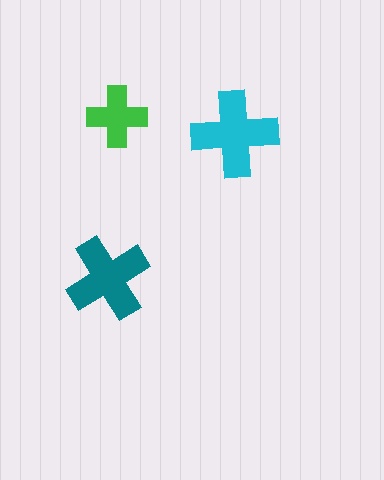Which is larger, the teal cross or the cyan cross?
The cyan one.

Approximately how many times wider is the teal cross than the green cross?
About 1.5 times wider.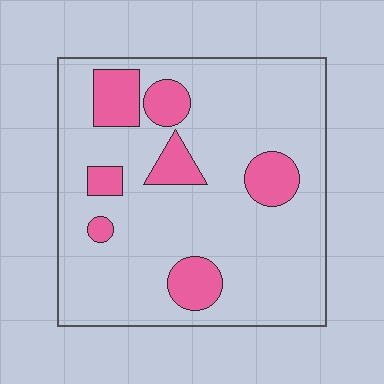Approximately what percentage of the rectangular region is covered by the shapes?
Approximately 20%.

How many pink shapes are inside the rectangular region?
7.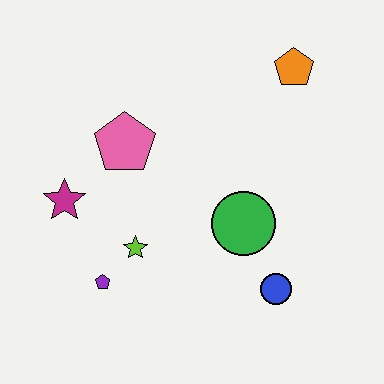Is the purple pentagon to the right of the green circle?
No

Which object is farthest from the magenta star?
The orange pentagon is farthest from the magenta star.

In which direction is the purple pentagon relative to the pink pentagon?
The purple pentagon is below the pink pentagon.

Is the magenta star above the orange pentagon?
No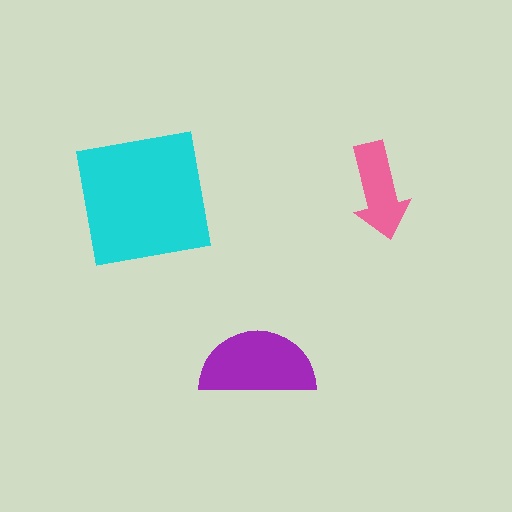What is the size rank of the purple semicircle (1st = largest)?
2nd.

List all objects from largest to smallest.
The cyan square, the purple semicircle, the pink arrow.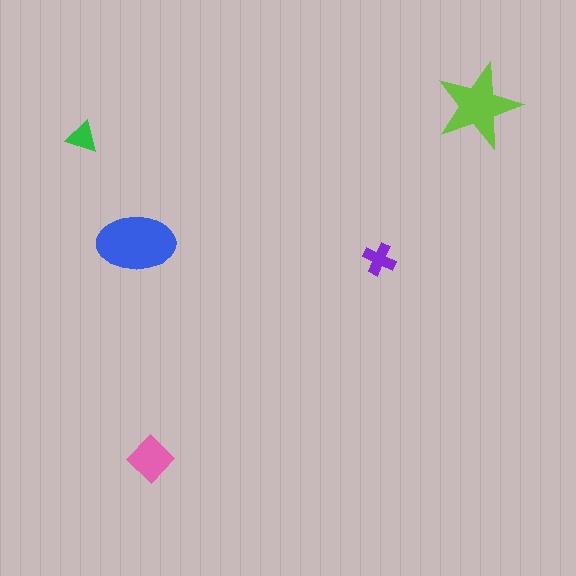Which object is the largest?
The blue ellipse.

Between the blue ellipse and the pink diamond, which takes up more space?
The blue ellipse.